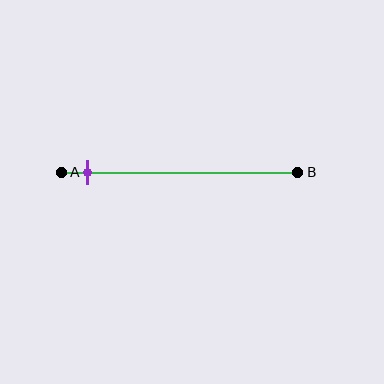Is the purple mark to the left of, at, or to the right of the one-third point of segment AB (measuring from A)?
The purple mark is to the left of the one-third point of segment AB.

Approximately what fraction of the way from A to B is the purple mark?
The purple mark is approximately 10% of the way from A to B.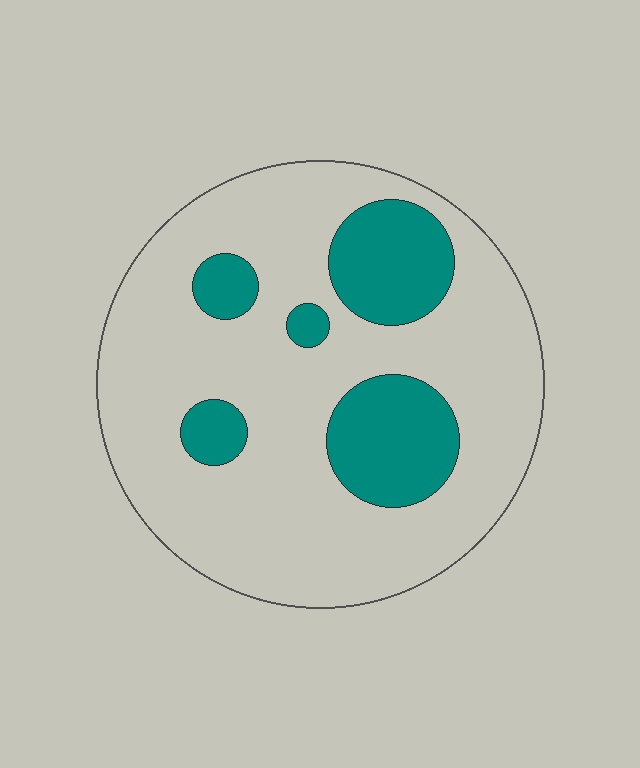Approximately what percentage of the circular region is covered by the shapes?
Approximately 20%.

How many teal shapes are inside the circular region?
5.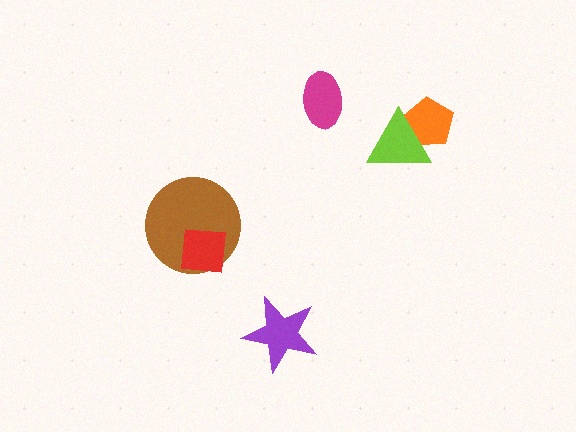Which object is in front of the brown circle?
The red square is in front of the brown circle.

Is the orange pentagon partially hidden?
Yes, it is partially covered by another shape.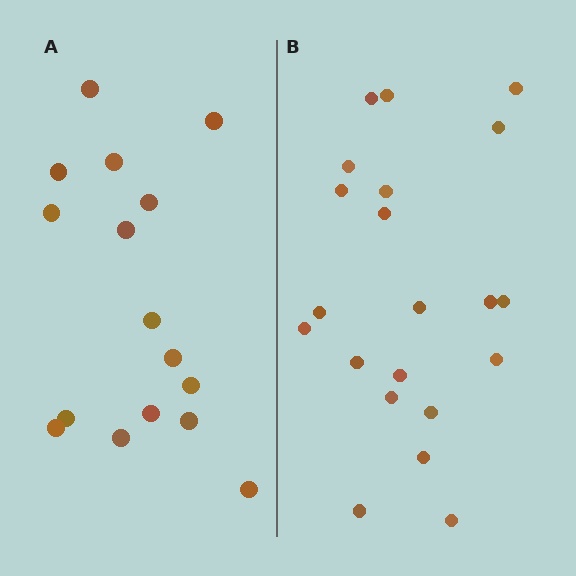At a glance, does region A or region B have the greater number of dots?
Region B (the right region) has more dots.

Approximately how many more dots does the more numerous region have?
Region B has about 5 more dots than region A.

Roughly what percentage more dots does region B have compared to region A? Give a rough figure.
About 30% more.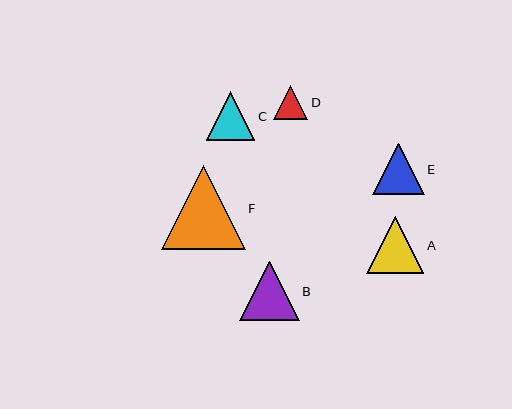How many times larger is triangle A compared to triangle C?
Triangle A is approximately 1.2 times the size of triangle C.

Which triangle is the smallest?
Triangle D is the smallest with a size of approximately 35 pixels.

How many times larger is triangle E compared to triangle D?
Triangle E is approximately 1.5 times the size of triangle D.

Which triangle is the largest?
Triangle F is the largest with a size of approximately 84 pixels.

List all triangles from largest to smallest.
From largest to smallest: F, B, A, E, C, D.